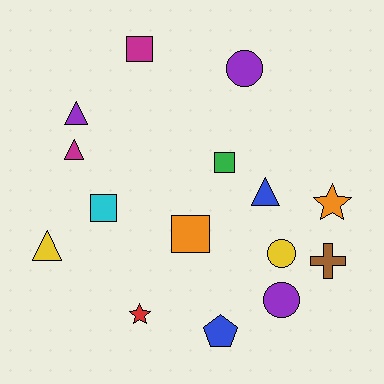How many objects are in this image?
There are 15 objects.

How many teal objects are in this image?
There are no teal objects.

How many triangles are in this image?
There are 4 triangles.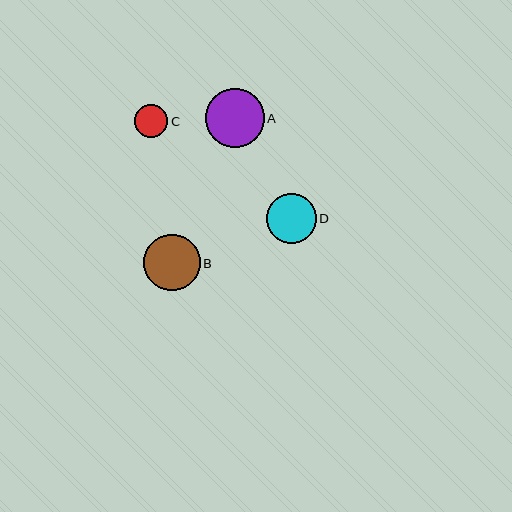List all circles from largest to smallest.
From largest to smallest: A, B, D, C.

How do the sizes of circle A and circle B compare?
Circle A and circle B are approximately the same size.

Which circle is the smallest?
Circle C is the smallest with a size of approximately 33 pixels.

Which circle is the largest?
Circle A is the largest with a size of approximately 59 pixels.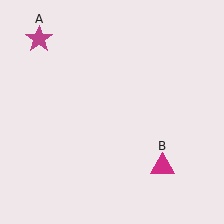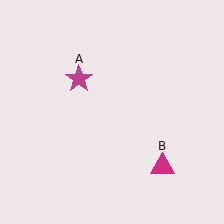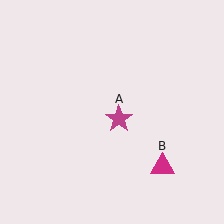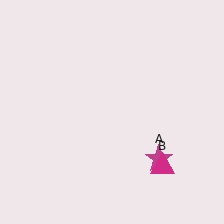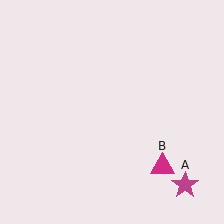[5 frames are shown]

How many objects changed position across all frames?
1 object changed position: magenta star (object A).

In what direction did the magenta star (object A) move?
The magenta star (object A) moved down and to the right.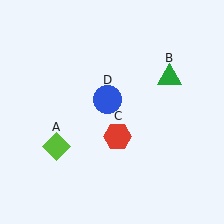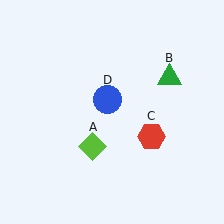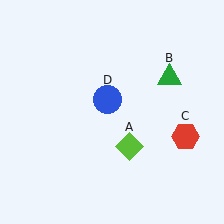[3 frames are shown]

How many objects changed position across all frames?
2 objects changed position: lime diamond (object A), red hexagon (object C).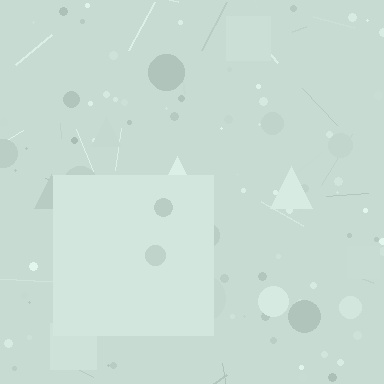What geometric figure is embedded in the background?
A square is embedded in the background.